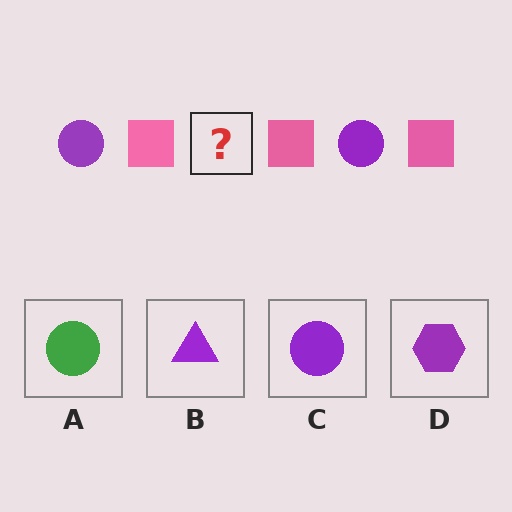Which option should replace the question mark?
Option C.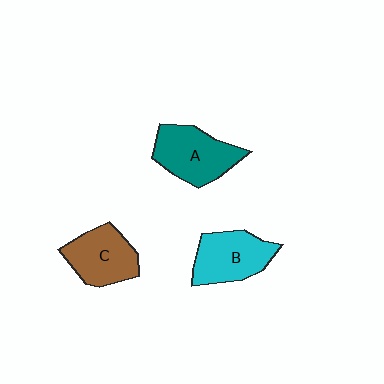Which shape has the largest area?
Shape A (teal).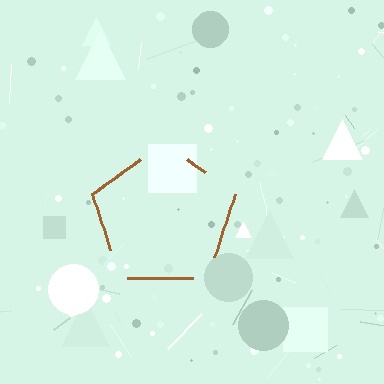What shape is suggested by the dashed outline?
The dashed outline suggests a pentagon.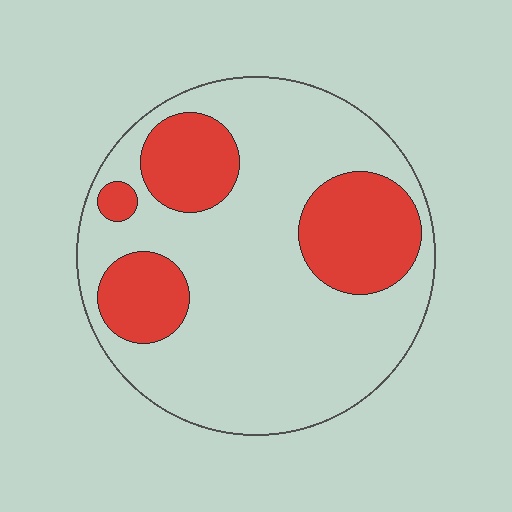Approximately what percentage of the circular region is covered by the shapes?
Approximately 30%.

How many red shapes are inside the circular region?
4.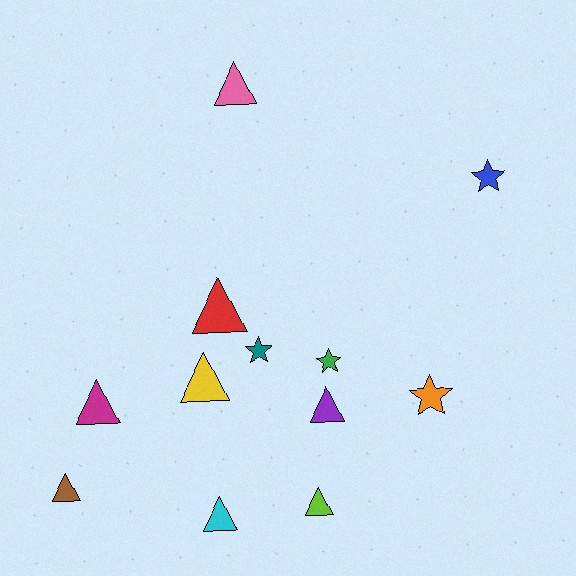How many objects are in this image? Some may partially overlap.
There are 12 objects.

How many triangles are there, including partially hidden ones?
There are 8 triangles.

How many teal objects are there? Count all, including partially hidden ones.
There is 1 teal object.